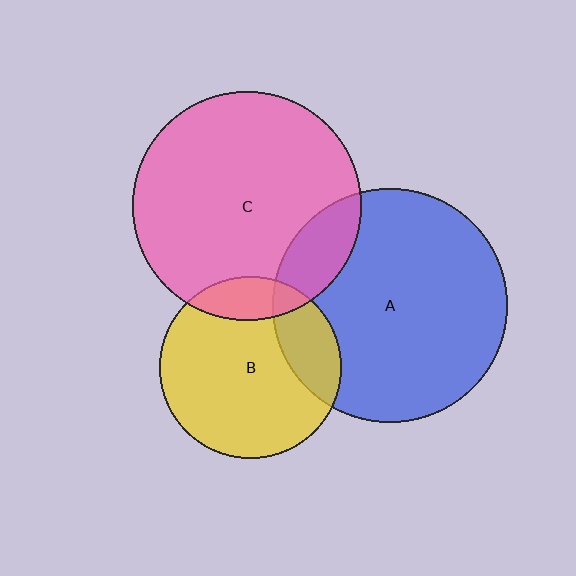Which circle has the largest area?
Circle A (blue).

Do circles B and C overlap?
Yes.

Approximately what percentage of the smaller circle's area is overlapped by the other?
Approximately 15%.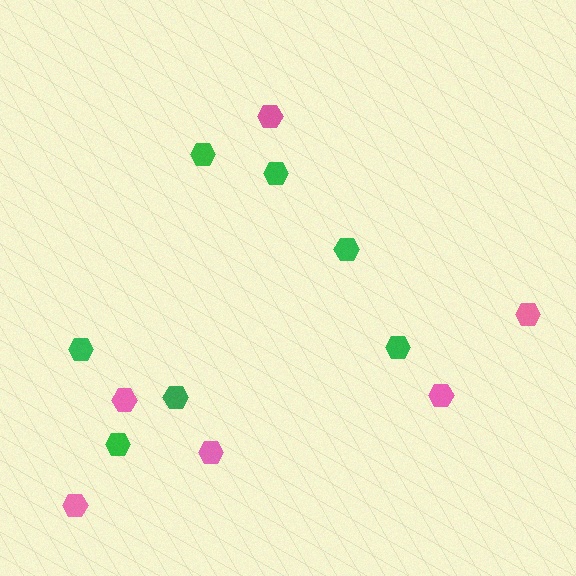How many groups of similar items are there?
There are 2 groups: one group of pink hexagons (6) and one group of green hexagons (7).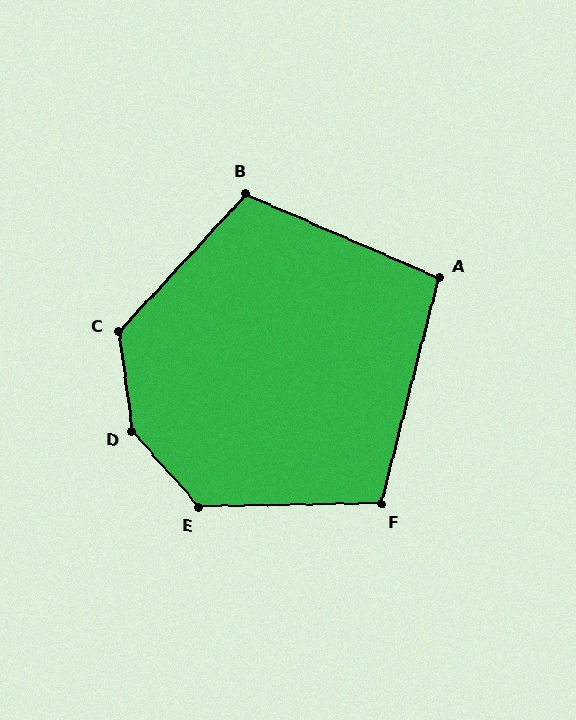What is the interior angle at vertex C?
Approximately 130 degrees (obtuse).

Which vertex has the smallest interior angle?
A, at approximately 99 degrees.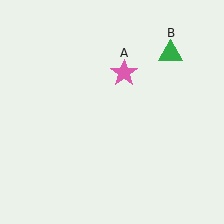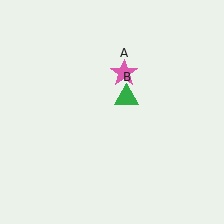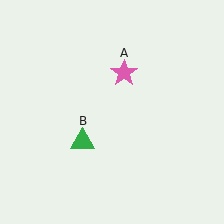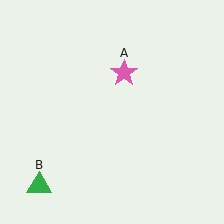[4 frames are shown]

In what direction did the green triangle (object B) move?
The green triangle (object B) moved down and to the left.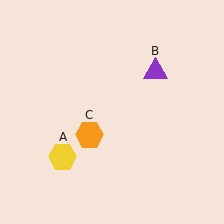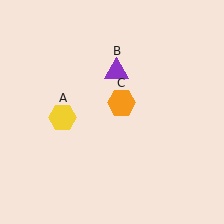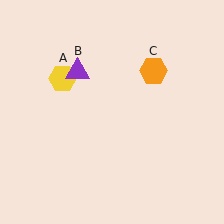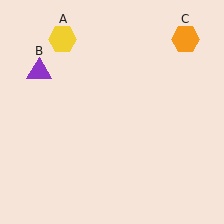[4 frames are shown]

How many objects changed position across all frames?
3 objects changed position: yellow hexagon (object A), purple triangle (object B), orange hexagon (object C).